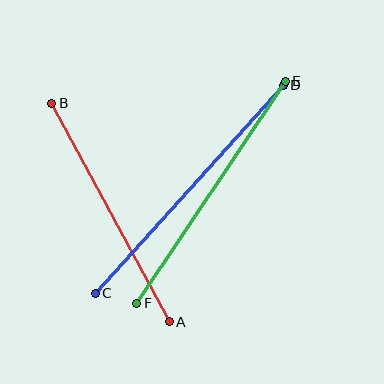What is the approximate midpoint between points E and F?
The midpoint is at approximately (211, 192) pixels.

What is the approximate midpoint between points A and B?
The midpoint is at approximately (110, 212) pixels.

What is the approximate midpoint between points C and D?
The midpoint is at approximately (189, 189) pixels.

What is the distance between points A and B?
The distance is approximately 248 pixels.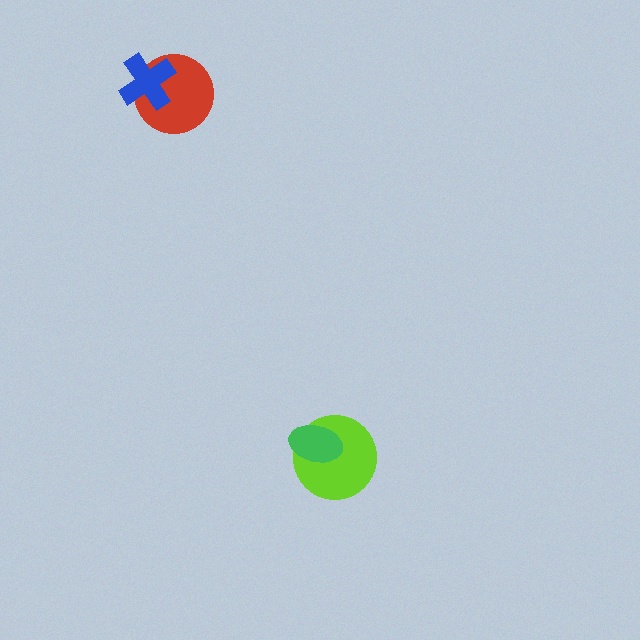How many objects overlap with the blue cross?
1 object overlaps with the blue cross.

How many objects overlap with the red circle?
1 object overlaps with the red circle.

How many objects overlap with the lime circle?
1 object overlaps with the lime circle.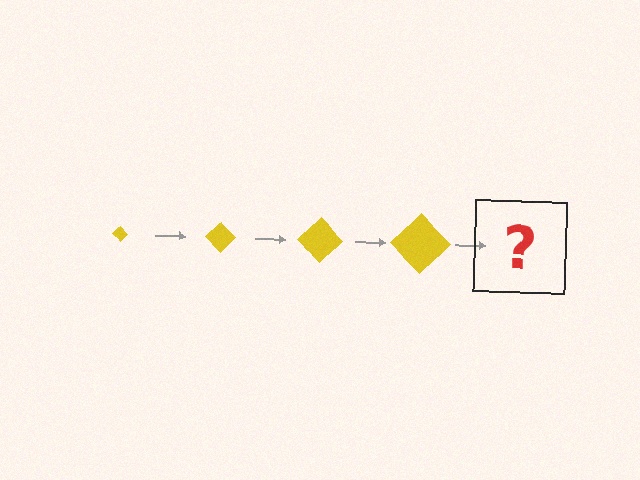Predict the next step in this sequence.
The next step is a yellow diamond, larger than the previous one.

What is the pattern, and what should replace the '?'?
The pattern is that the diamond gets progressively larger each step. The '?' should be a yellow diamond, larger than the previous one.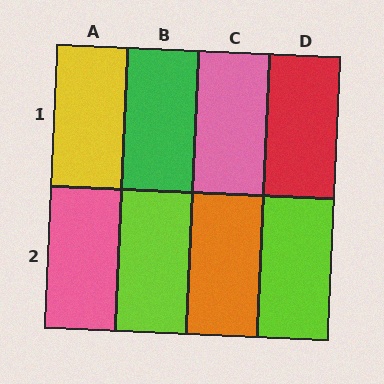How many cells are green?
1 cell is green.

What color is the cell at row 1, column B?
Green.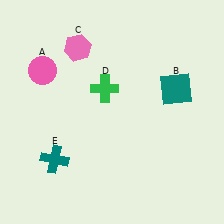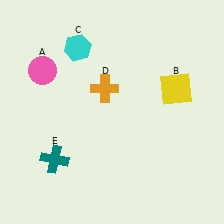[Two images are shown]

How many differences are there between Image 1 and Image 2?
There are 3 differences between the two images.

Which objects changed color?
B changed from teal to yellow. C changed from pink to cyan. D changed from green to orange.